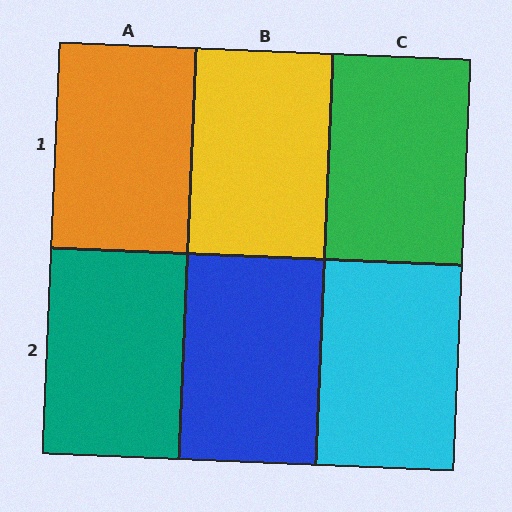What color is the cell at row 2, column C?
Cyan.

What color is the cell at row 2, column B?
Blue.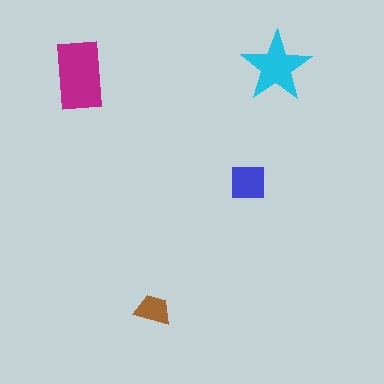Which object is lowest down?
The brown trapezoid is bottommost.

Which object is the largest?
The magenta rectangle.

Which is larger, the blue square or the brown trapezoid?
The blue square.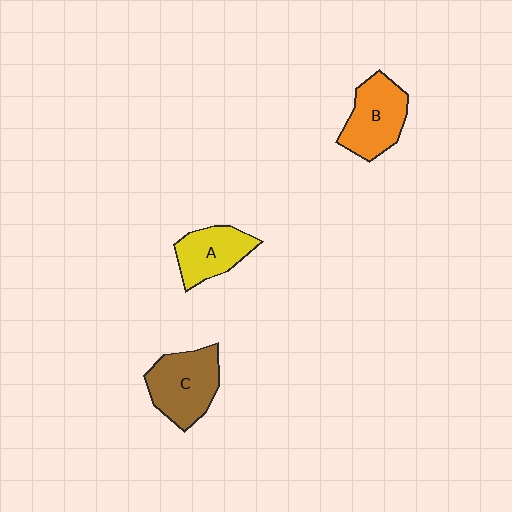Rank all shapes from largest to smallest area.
From largest to smallest: C (brown), B (orange), A (yellow).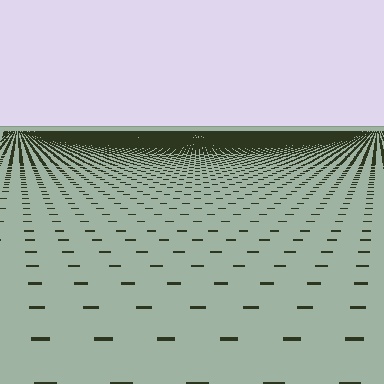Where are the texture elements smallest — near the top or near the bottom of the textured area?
Near the top.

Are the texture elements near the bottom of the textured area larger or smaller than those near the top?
Larger. Near the bottom, elements are closer to the viewer and appear at a bigger on-screen size.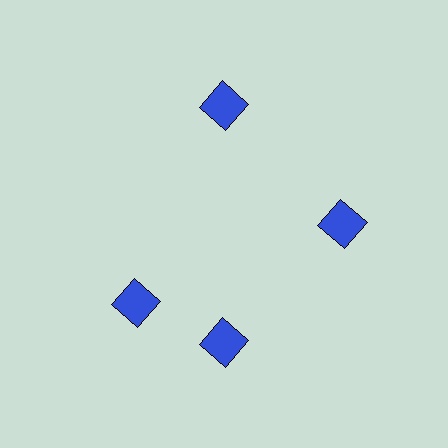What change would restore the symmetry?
The symmetry would be restored by rotating it back into even spacing with its neighbors so that all 4 diamonds sit at equal angles and equal distance from the center.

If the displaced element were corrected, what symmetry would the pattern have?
It would have 4-fold rotational symmetry — the pattern would map onto itself every 90 degrees.